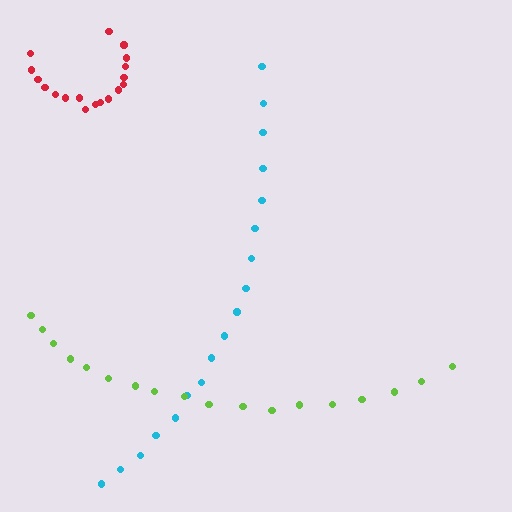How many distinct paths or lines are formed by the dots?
There are 3 distinct paths.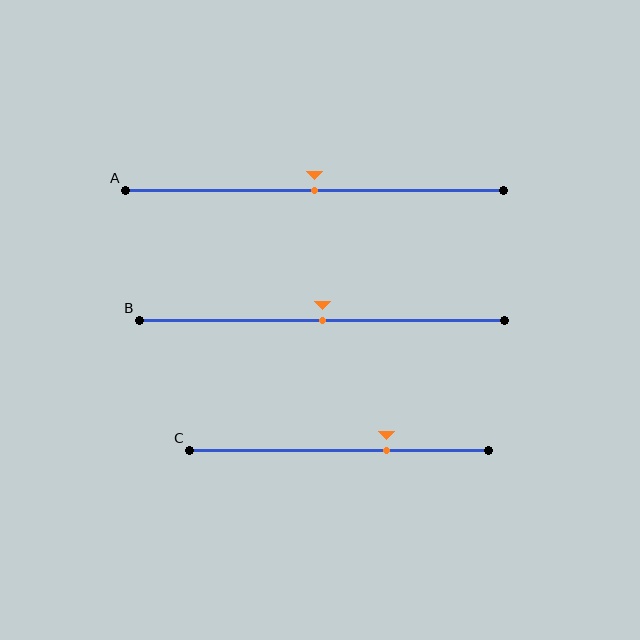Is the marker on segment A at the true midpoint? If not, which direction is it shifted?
Yes, the marker on segment A is at the true midpoint.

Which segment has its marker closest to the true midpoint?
Segment A has its marker closest to the true midpoint.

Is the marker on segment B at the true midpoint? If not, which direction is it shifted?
Yes, the marker on segment B is at the true midpoint.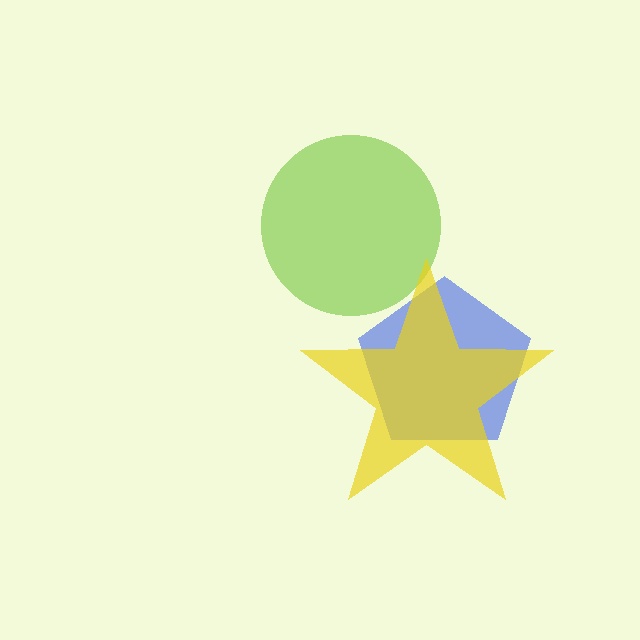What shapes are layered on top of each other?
The layered shapes are: a lime circle, a blue pentagon, a yellow star.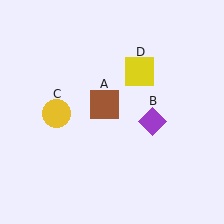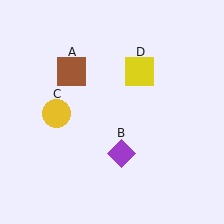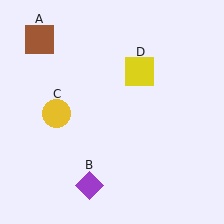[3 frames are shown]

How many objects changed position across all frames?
2 objects changed position: brown square (object A), purple diamond (object B).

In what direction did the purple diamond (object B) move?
The purple diamond (object B) moved down and to the left.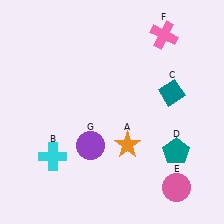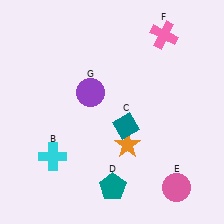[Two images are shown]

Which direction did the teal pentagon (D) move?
The teal pentagon (D) moved left.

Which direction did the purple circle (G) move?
The purple circle (G) moved up.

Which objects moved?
The objects that moved are: the teal diamond (C), the teal pentagon (D), the purple circle (G).